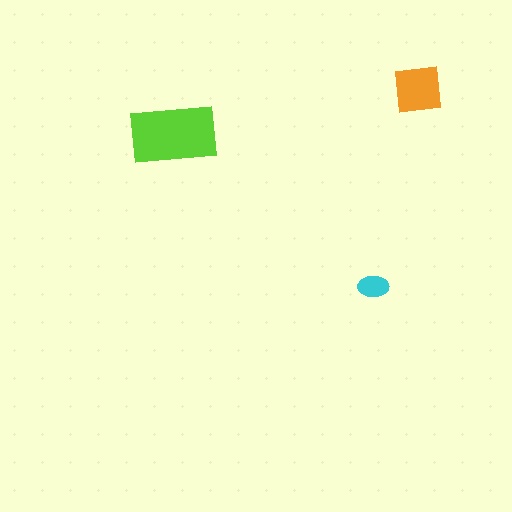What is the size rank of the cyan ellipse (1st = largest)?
3rd.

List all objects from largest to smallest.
The lime rectangle, the orange square, the cyan ellipse.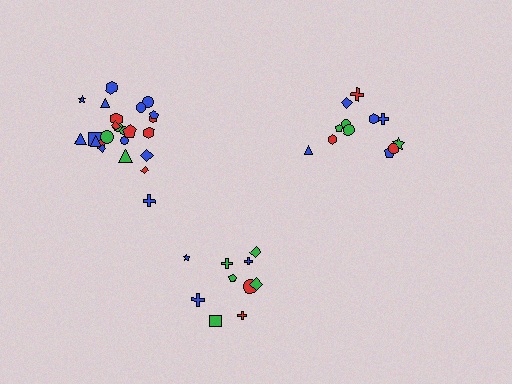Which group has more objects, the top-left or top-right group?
The top-left group.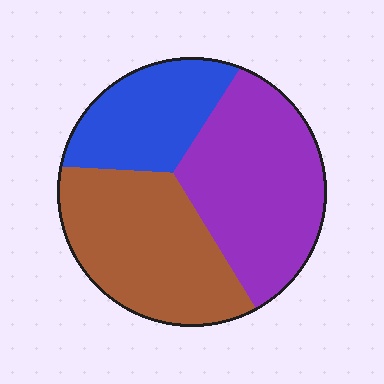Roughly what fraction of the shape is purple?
Purple takes up about two fifths (2/5) of the shape.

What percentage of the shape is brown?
Brown takes up about three eighths (3/8) of the shape.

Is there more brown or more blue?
Brown.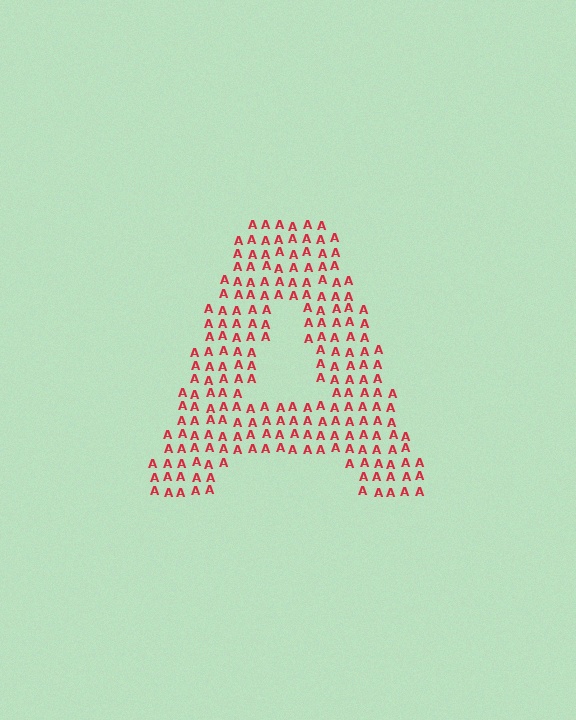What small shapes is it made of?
It is made of small letter A's.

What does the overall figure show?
The overall figure shows the letter A.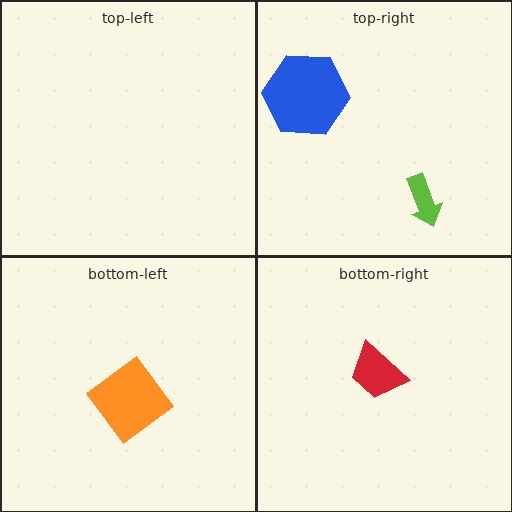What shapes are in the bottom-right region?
The red trapezoid.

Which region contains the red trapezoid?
The bottom-right region.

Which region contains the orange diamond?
The bottom-left region.